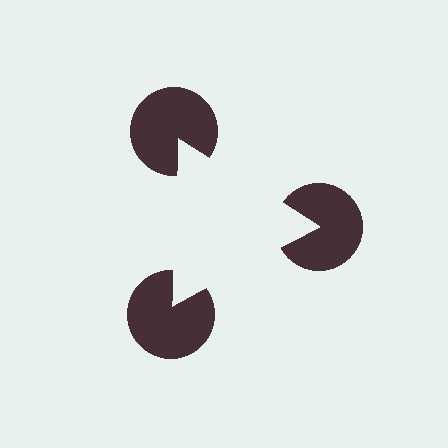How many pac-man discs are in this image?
There are 3 — one at each vertex of the illusory triangle.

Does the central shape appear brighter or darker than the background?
It typically appears slightly brighter than the background, even though no actual brightness change is drawn.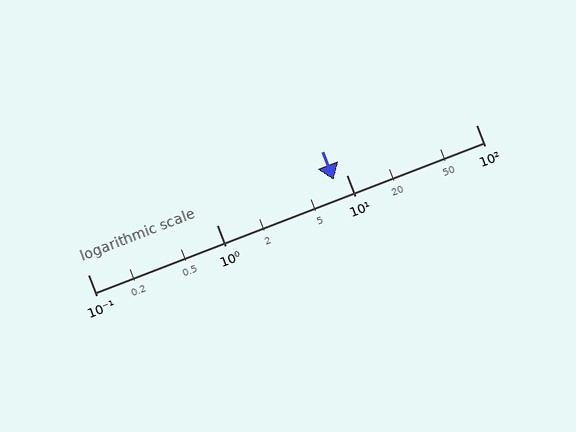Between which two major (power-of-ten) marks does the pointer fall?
The pointer is between 1 and 10.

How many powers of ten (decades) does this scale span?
The scale spans 3 decades, from 0.1 to 100.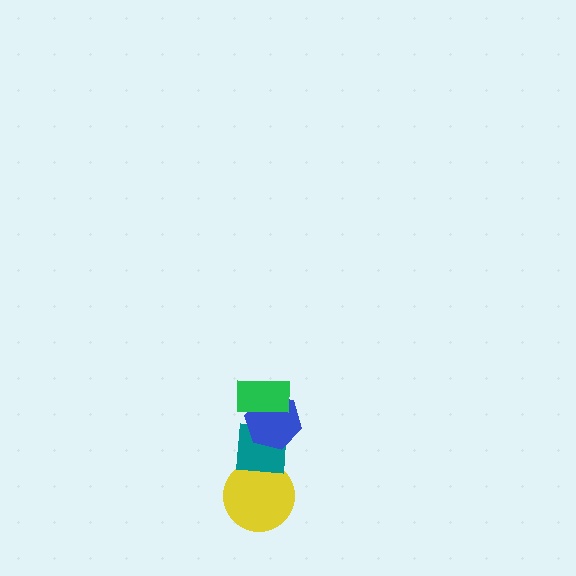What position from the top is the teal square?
The teal square is 3rd from the top.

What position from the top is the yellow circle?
The yellow circle is 4th from the top.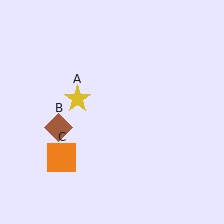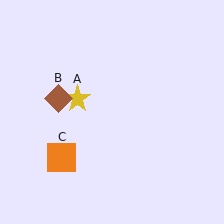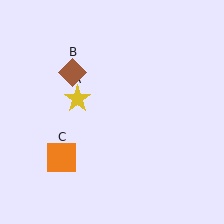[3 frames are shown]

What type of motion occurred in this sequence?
The brown diamond (object B) rotated clockwise around the center of the scene.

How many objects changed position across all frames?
1 object changed position: brown diamond (object B).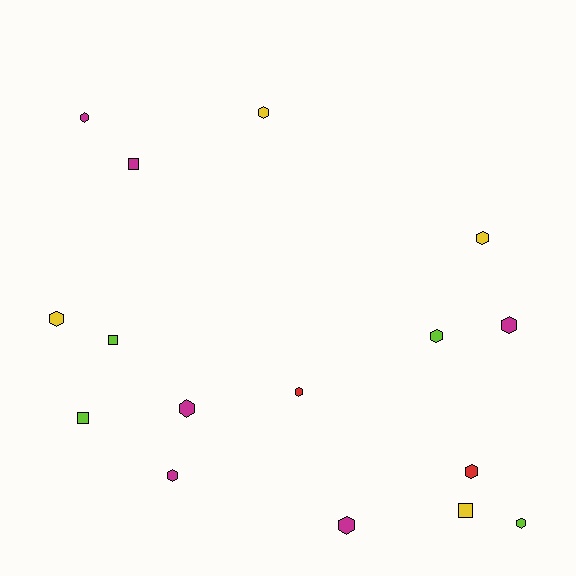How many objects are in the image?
There are 16 objects.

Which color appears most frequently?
Magenta, with 6 objects.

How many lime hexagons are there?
There are 2 lime hexagons.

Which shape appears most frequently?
Hexagon, with 12 objects.